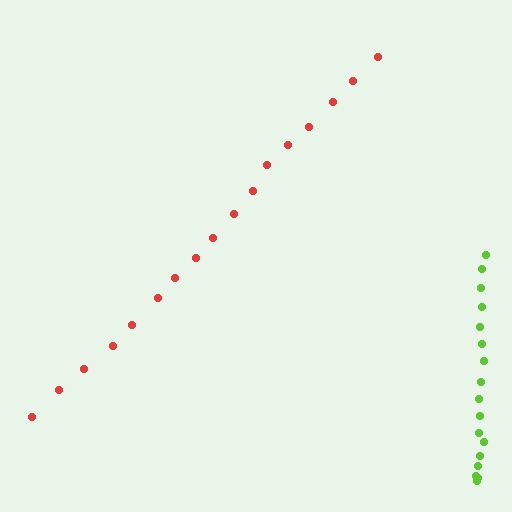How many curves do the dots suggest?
There are 2 distinct paths.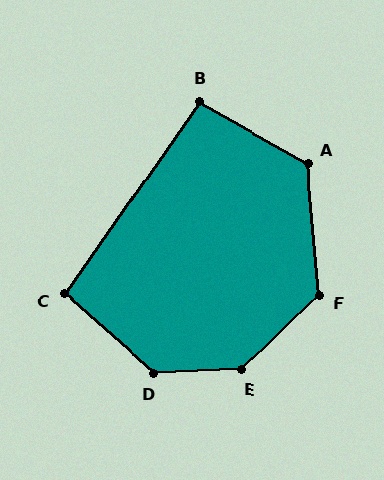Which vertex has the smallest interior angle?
B, at approximately 96 degrees.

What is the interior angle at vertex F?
Approximately 129 degrees (obtuse).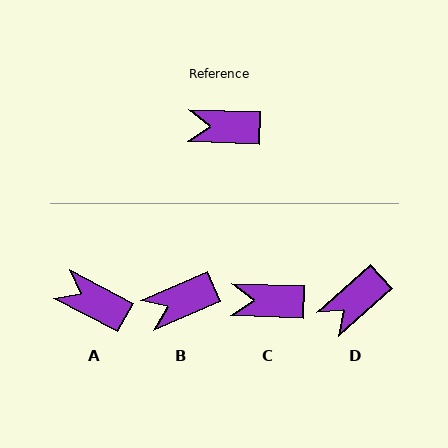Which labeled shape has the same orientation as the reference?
C.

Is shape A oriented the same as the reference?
No, it is off by about 26 degrees.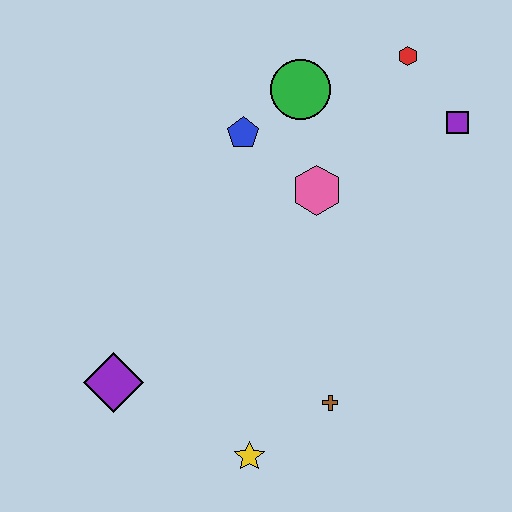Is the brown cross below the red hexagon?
Yes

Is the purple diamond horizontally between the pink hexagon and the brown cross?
No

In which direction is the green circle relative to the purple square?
The green circle is to the left of the purple square.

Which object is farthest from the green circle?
The yellow star is farthest from the green circle.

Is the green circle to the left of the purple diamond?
No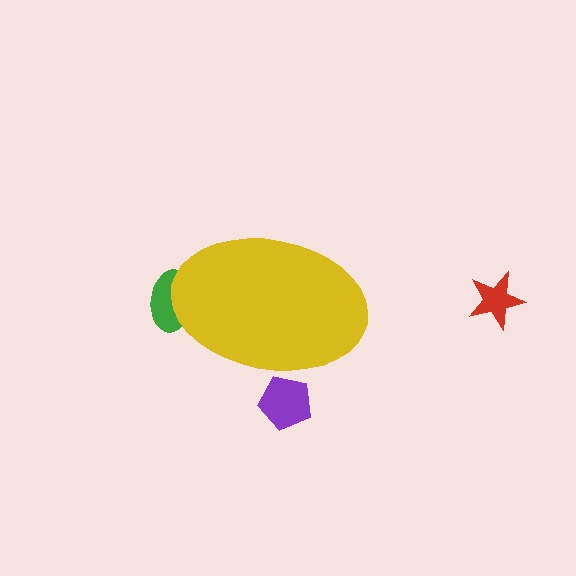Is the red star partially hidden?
No, the red star is fully visible.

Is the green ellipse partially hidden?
Yes, the green ellipse is partially hidden behind the yellow ellipse.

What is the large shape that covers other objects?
A yellow ellipse.